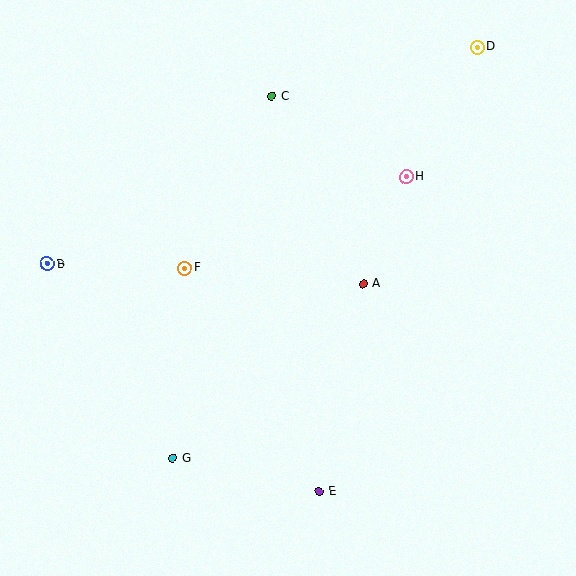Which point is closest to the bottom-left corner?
Point G is closest to the bottom-left corner.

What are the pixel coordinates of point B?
Point B is at (47, 264).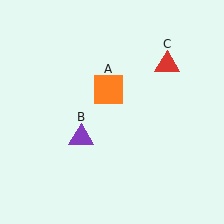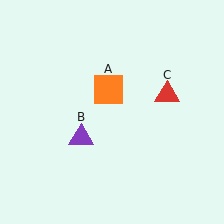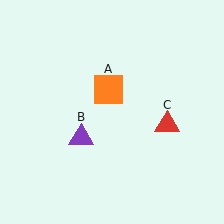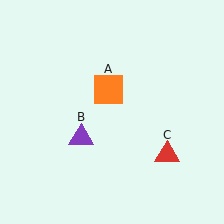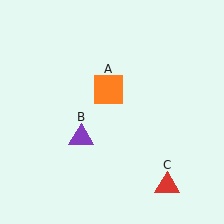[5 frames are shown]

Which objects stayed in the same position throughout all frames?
Orange square (object A) and purple triangle (object B) remained stationary.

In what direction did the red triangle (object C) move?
The red triangle (object C) moved down.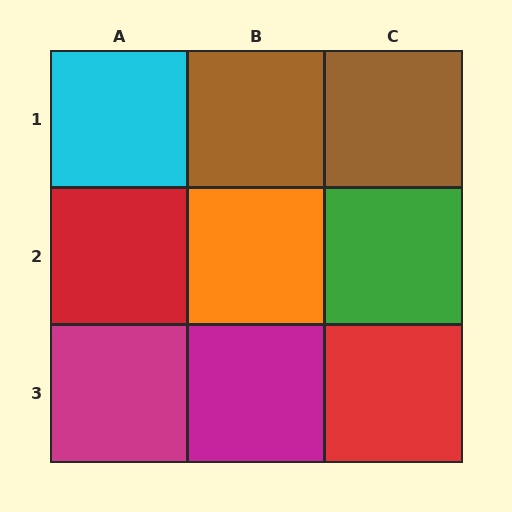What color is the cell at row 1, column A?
Cyan.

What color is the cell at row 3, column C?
Red.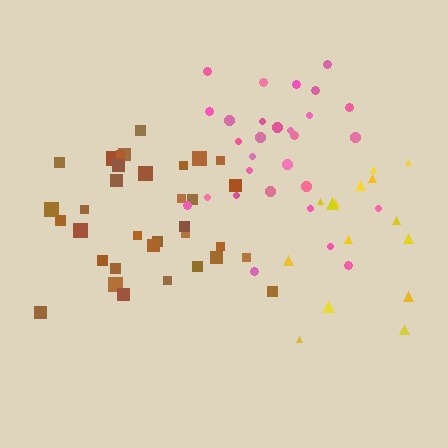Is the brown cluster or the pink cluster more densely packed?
Pink.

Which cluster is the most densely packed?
Pink.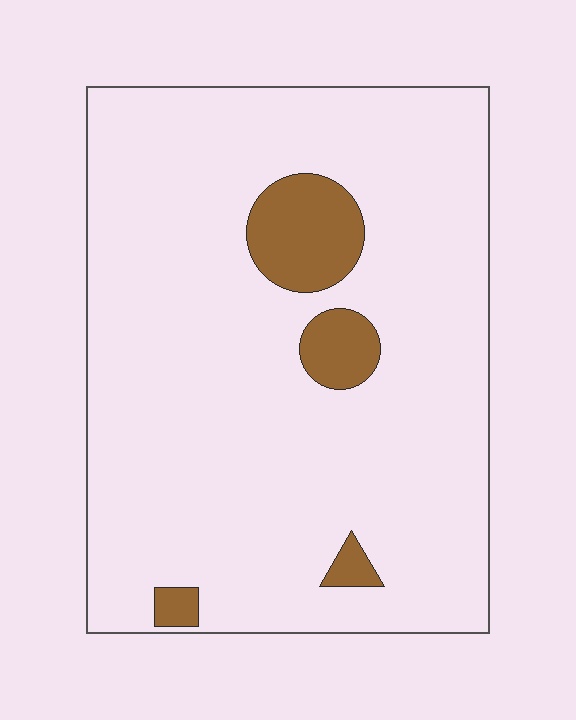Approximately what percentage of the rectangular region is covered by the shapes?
Approximately 10%.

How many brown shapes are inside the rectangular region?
4.